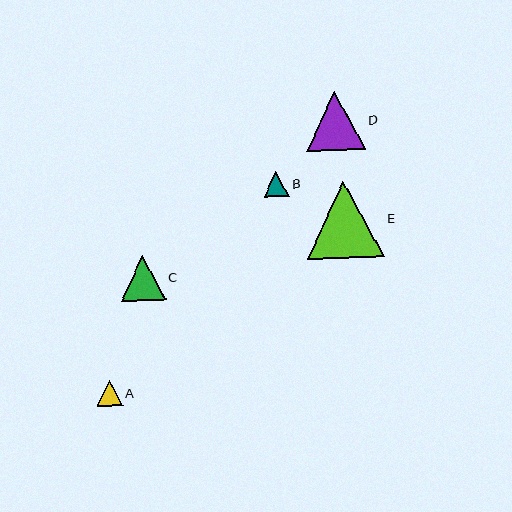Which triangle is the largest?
Triangle E is the largest with a size of approximately 77 pixels.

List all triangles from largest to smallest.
From largest to smallest: E, D, C, A, B.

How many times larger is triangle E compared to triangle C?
Triangle E is approximately 1.7 times the size of triangle C.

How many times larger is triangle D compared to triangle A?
Triangle D is approximately 2.3 times the size of triangle A.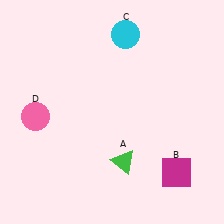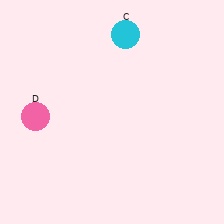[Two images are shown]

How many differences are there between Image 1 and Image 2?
There are 2 differences between the two images.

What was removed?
The green triangle (A), the magenta square (B) were removed in Image 2.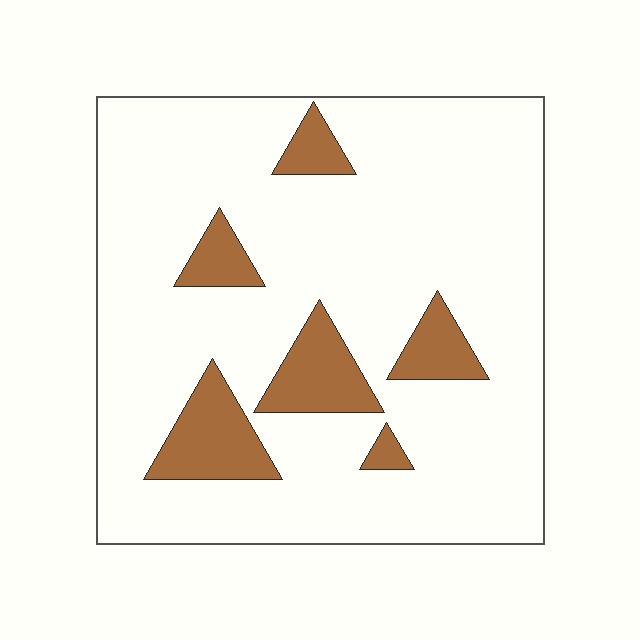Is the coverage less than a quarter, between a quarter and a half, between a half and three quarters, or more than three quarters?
Less than a quarter.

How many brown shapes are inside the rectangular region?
6.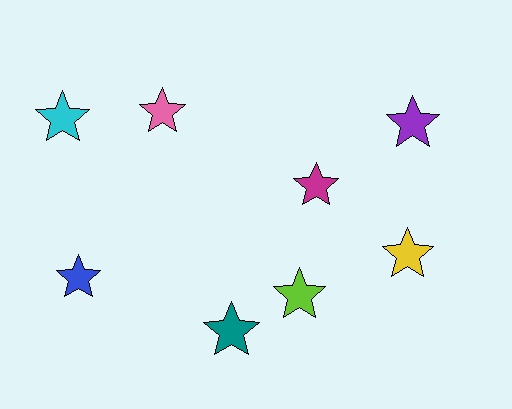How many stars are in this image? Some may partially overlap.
There are 8 stars.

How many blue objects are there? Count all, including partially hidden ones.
There is 1 blue object.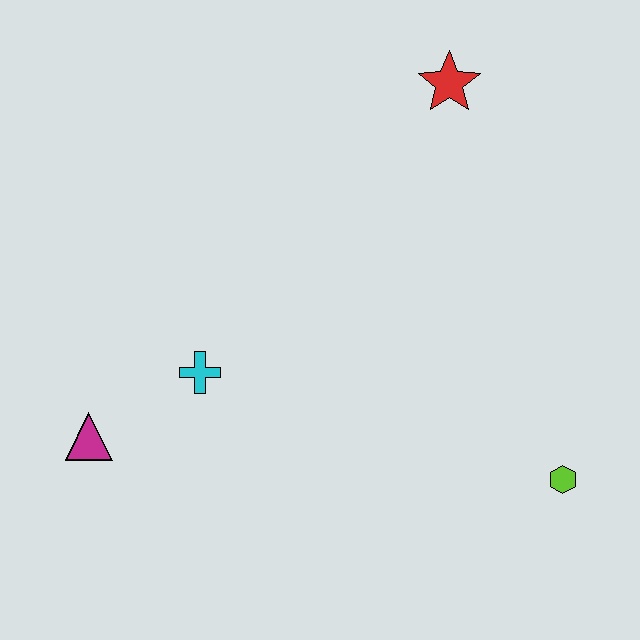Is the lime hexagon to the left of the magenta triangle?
No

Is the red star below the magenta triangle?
No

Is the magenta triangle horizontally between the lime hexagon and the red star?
No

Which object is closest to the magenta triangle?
The cyan cross is closest to the magenta triangle.